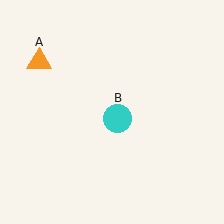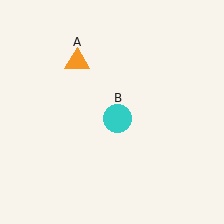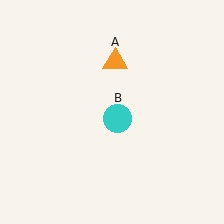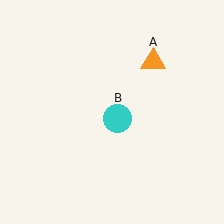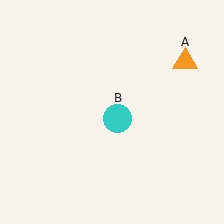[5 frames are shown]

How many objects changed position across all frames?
1 object changed position: orange triangle (object A).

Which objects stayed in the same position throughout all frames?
Cyan circle (object B) remained stationary.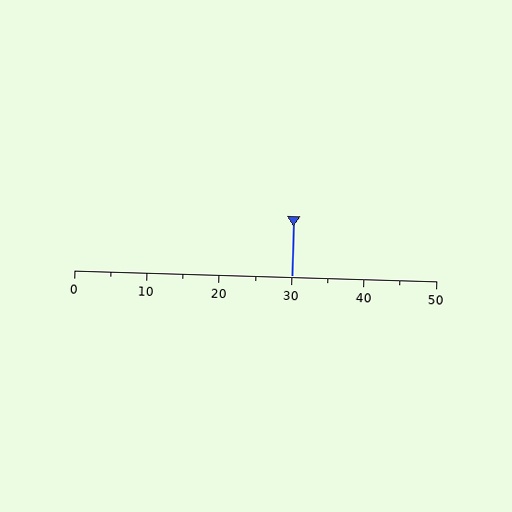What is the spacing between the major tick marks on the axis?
The major ticks are spaced 10 apart.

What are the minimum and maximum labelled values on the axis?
The axis runs from 0 to 50.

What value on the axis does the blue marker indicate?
The marker indicates approximately 30.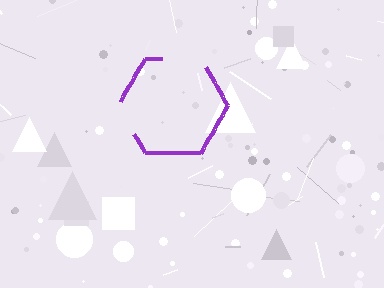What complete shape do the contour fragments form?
The contour fragments form a hexagon.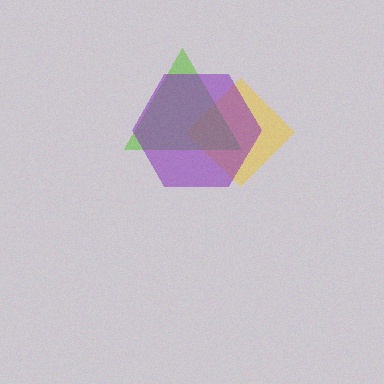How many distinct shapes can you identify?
There are 3 distinct shapes: a yellow diamond, a lime triangle, a purple hexagon.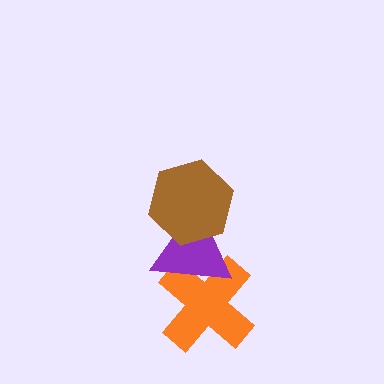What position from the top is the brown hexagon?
The brown hexagon is 1st from the top.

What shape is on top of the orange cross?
The purple triangle is on top of the orange cross.